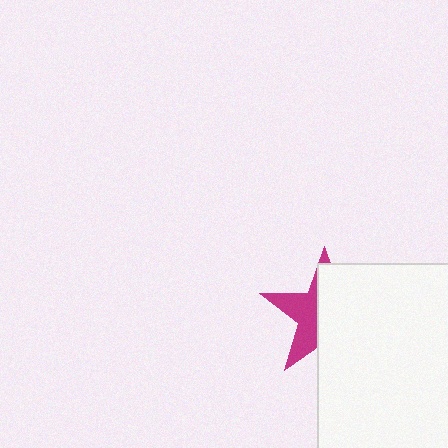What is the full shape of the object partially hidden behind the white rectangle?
The partially hidden object is a magenta star.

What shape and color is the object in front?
The object in front is a white rectangle.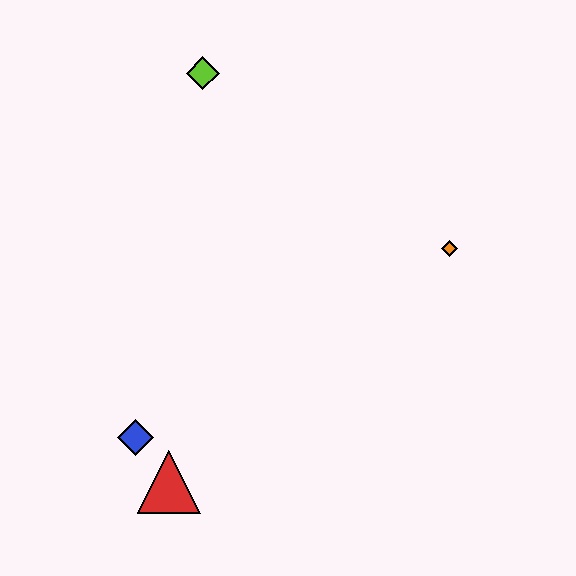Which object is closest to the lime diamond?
The orange diamond is closest to the lime diamond.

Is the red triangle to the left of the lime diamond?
Yes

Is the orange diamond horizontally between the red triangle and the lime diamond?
No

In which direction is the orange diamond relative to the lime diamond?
The orange diamond is to the right of the lime diamond.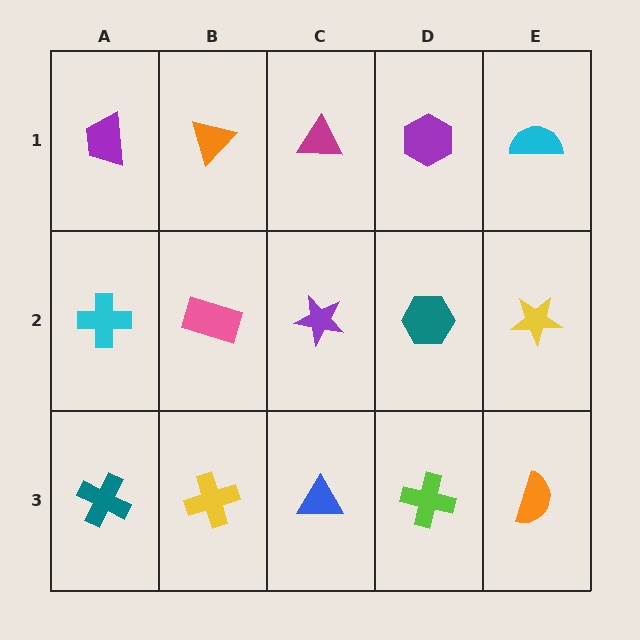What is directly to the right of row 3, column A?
A yellow cross.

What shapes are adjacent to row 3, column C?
A purple star (row 2, column C), a yellow cross (row 3, column B), a lime cross (row 3, column D).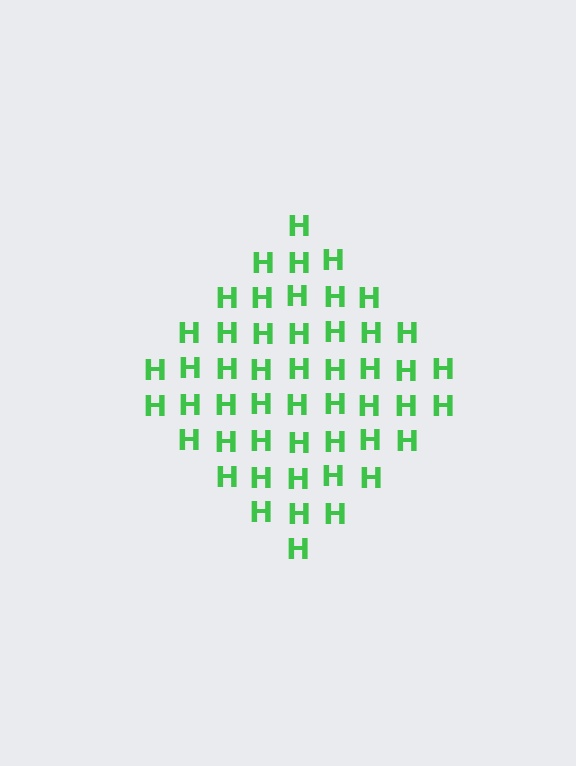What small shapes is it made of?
It is made of small letter H's.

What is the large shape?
The large shape is a diamond.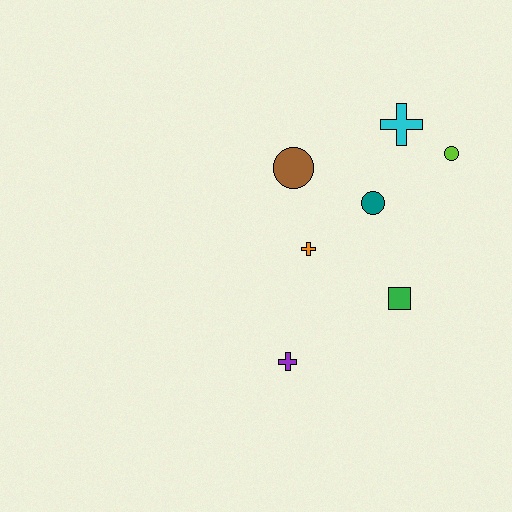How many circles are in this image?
There are 3 circles.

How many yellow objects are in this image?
There are no yellow objects.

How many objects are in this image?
There are 7 objects.